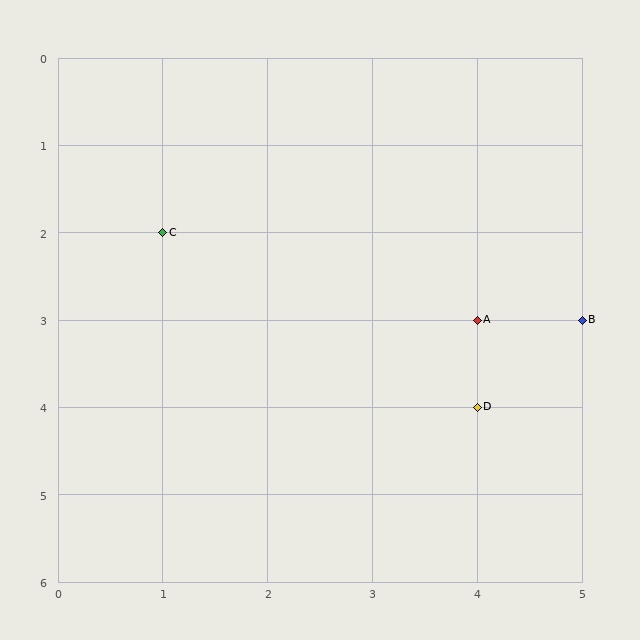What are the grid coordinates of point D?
Point D is at grid coordinates (4, 4).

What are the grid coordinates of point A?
Point A is at grid coordinates (4, 3).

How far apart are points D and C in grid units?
Points D and C are 3 columns and 2 rows apart (about 3.6 grid units diagonally).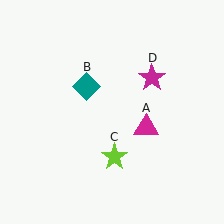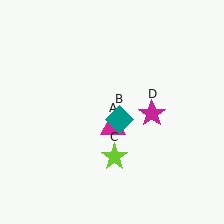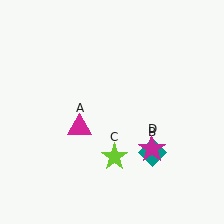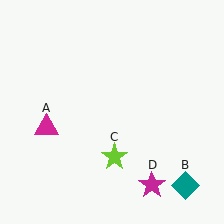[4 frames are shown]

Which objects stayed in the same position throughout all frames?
Lime star (object C) remained stationary.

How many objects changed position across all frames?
3 objects changed position: magenta triangle (object A), teal diamond (object B), magenta star (object D).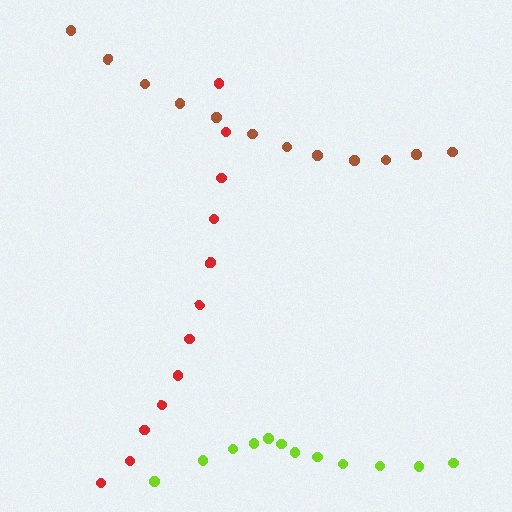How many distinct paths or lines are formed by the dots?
There are 3 distinct paths.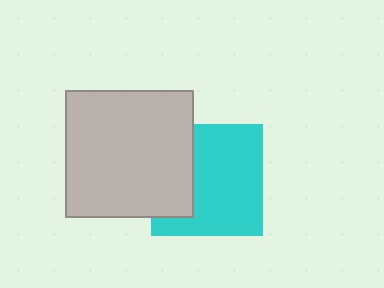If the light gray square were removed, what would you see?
You would see the complete cyan square.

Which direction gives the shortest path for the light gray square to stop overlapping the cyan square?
Moving left gives the shortest separation.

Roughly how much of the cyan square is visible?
Most of it is visible (roughly 69%).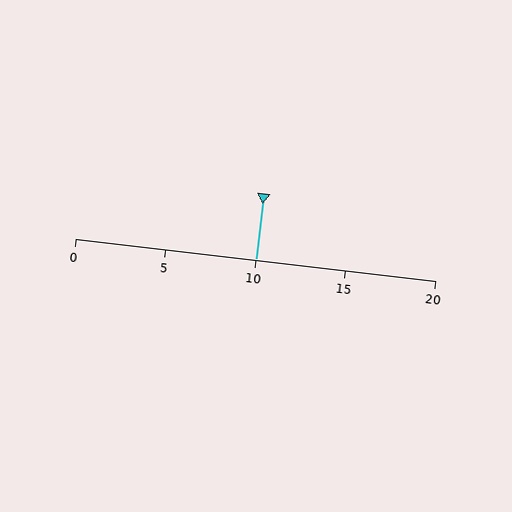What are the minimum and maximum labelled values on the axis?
The axis runs from 0 to 20.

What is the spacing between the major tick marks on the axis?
The major ticks are spaced 5 apart.